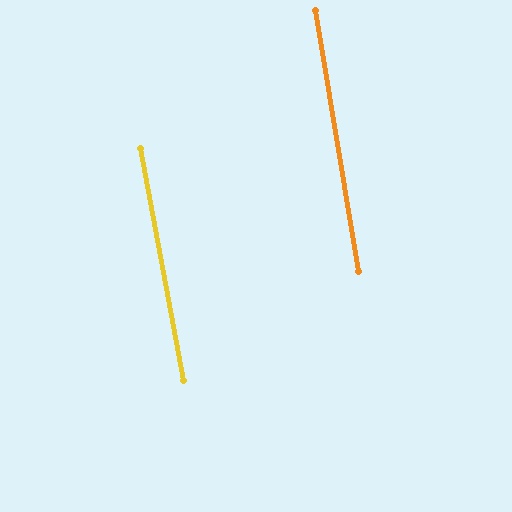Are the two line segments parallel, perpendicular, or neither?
Parallel — their directions differ by only 1.3°.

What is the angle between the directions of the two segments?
Approximately 1 degree.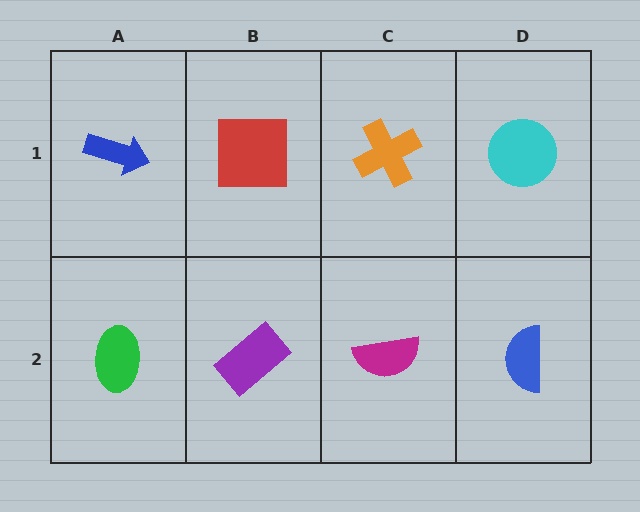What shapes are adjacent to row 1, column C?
A magenta semicircle (row 2, column C), a red square (row 1, column B), a cyan circle (row 1, column D).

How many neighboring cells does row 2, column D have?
2.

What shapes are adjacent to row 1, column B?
A purple rectangle (row 2, column B), a blue arrow (row 1, column A), an orange cross (row 1, column C).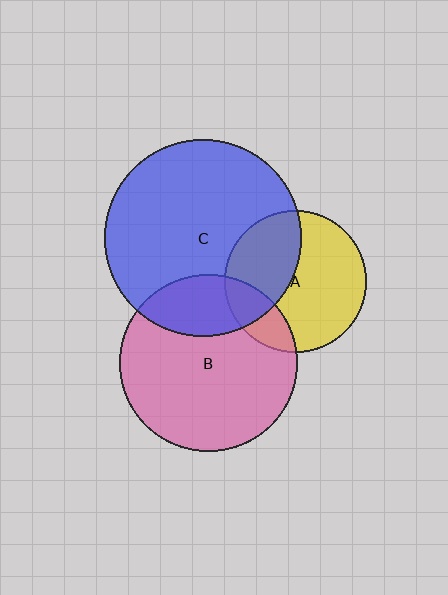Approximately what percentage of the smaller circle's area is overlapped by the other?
Approximately 40%.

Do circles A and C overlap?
Yes.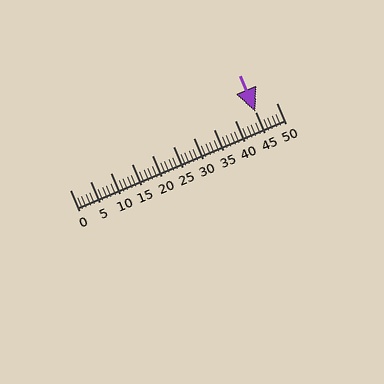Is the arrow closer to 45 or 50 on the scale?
The arrow is closer to 45.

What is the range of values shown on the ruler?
The ruler shows values from 0 to 50.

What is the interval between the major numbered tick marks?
The major tick marks are spaced 5 units apart.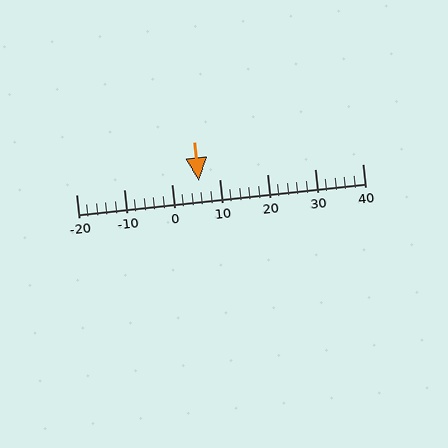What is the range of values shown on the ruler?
The ruler shows values from -20 to 40.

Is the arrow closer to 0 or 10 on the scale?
The arrow is closer to 10.